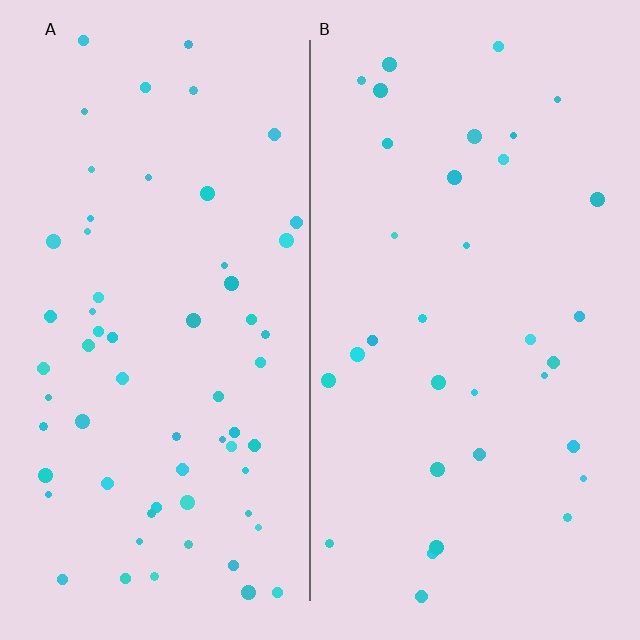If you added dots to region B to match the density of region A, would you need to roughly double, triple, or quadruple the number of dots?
Approximately double.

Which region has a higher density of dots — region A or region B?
A (the left).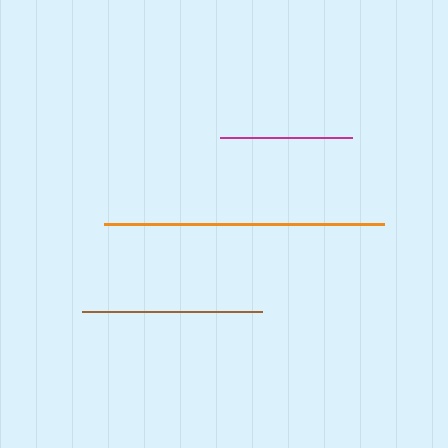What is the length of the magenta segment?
The magenta segment is approximately 132 pixels long.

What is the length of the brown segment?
The brown segment is approximately 180 pixels long.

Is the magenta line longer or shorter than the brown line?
The brown line is longer than the magenta line.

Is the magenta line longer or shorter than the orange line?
The orange line is longer than the magenta line.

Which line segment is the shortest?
The magenta line is the shortest at approximately 132 pixels.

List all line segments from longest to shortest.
From longest to shortest: orange, brown, magenta.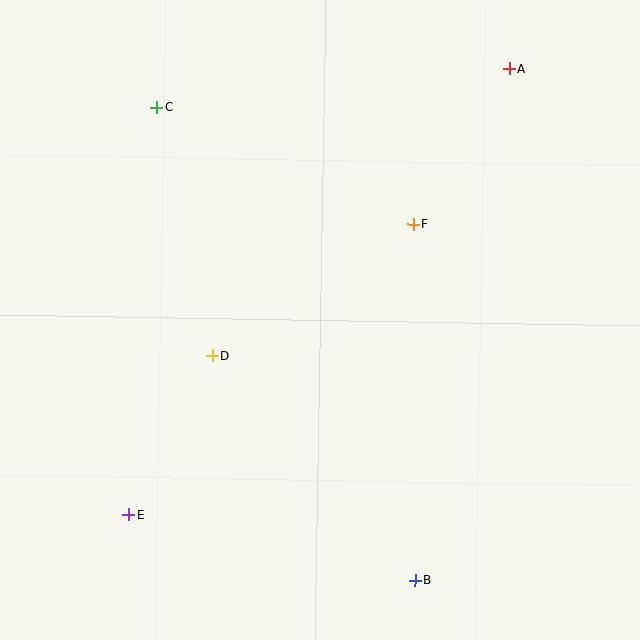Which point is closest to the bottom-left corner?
Point E is closest to the bottom-left corner.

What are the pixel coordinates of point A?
Point A is at (510, 69).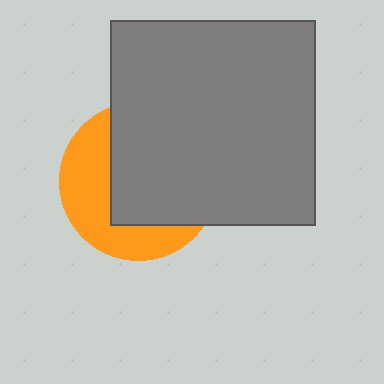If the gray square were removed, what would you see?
You would see the complete orange circle.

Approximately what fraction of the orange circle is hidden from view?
Roughly 59% of the orange circle is hidden behind the gray square.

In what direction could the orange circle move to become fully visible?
The orange circle could move left. That would shift it out from behind the gray square entirely.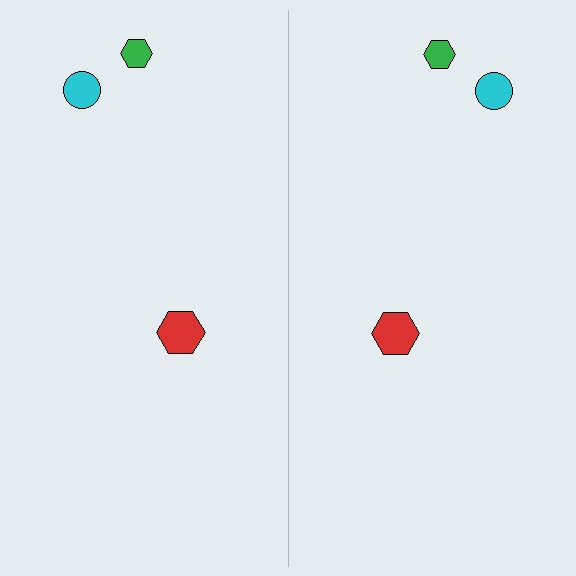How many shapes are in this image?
There are 6 shapes in this image.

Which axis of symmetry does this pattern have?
The pattern has a vertical axis of symmetry running through the center of the image.